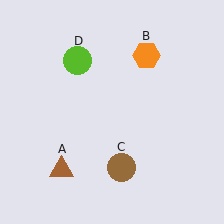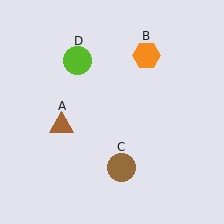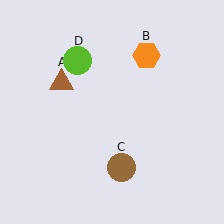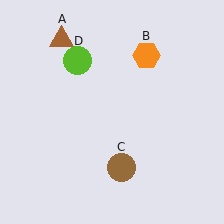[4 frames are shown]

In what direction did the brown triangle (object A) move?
The brown triangle (object A) moved up.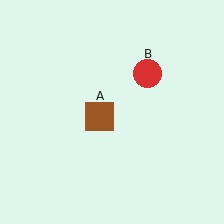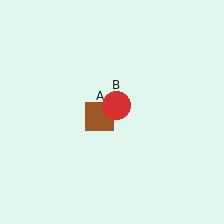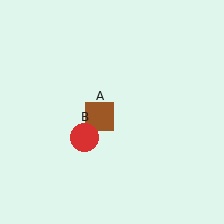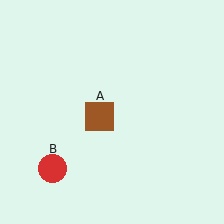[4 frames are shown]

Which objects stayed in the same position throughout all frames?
Brown square (object A) remained stationary.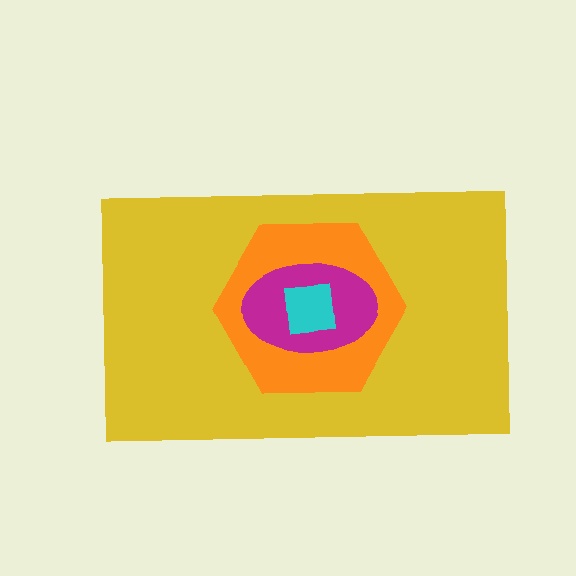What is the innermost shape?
The cyan square.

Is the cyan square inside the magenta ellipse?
Yes.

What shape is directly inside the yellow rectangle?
The orange hexagon.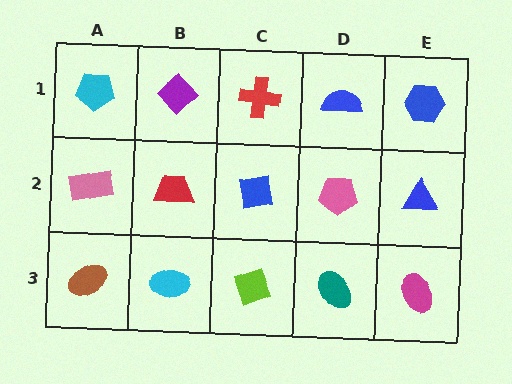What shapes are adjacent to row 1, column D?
A pink pentagon (row 2, column D), a red cross (row 1, column C), a blue hexagon (row 1, column E).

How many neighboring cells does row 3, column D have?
3.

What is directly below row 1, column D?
A pink pentagon.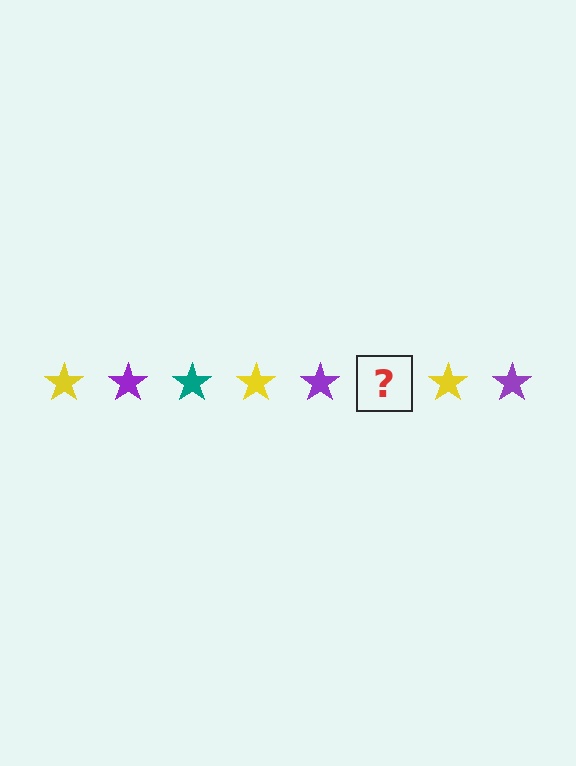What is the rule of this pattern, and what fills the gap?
The rule is that the pattern cycles through yellow, purple, teal stars. The gap should be filled with a teal star.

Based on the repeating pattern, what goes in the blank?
The blank should be a teal star.